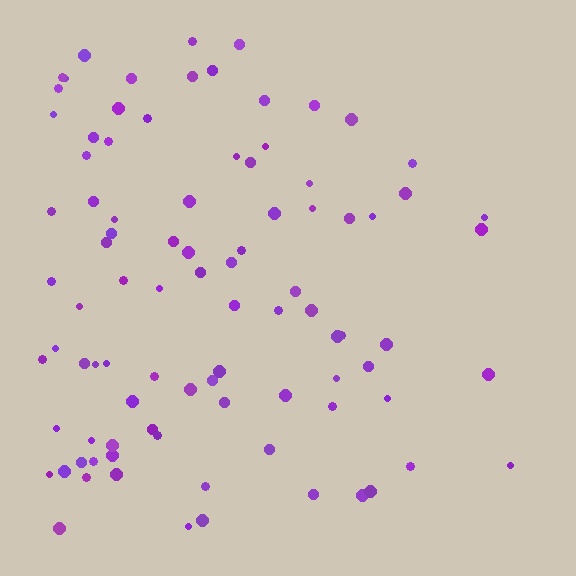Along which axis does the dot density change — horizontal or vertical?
Horizontal.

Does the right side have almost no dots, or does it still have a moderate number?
Still a moderate number, just noticeably fewer than the left.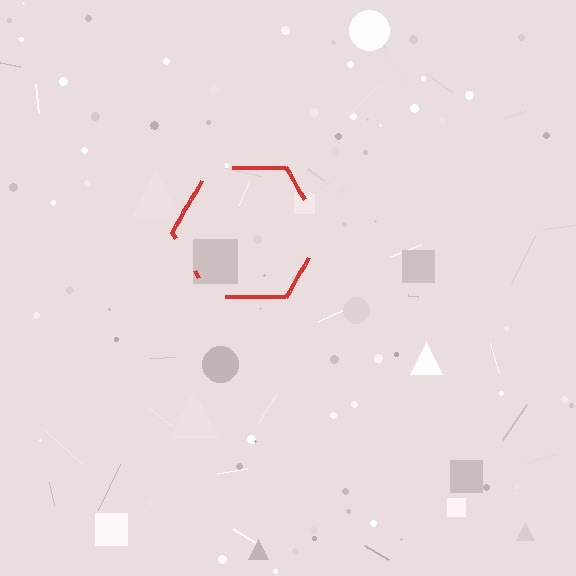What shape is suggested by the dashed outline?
The dashed outline suggests a hexagon.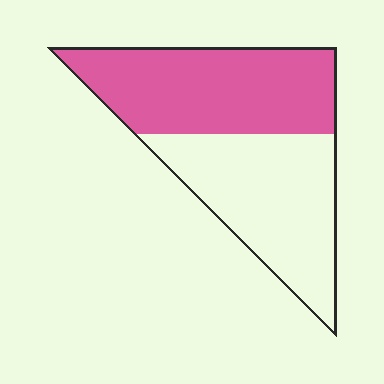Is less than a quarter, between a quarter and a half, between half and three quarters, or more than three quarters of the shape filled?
Between half and three quarters.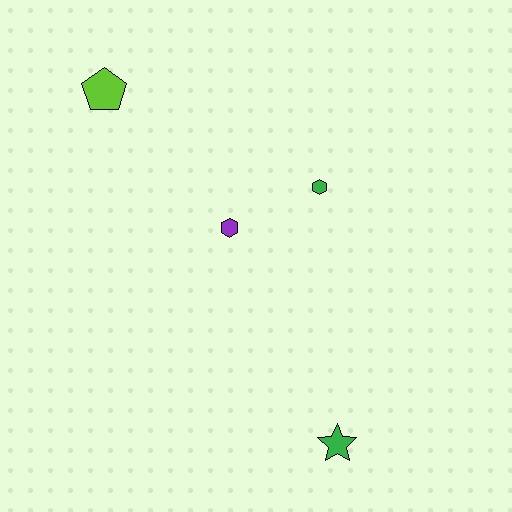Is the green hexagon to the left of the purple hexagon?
No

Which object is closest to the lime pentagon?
The purple hexagon is closest to the lime pentagon.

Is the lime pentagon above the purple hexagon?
Yes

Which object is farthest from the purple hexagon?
The green star is farthest from the purple hexagon.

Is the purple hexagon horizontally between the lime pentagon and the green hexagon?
Yes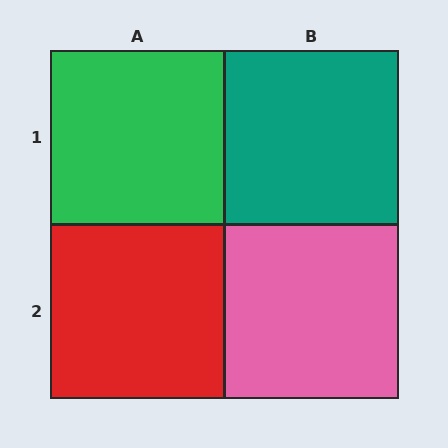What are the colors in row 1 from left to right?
Green, teal.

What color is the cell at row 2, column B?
Pink.